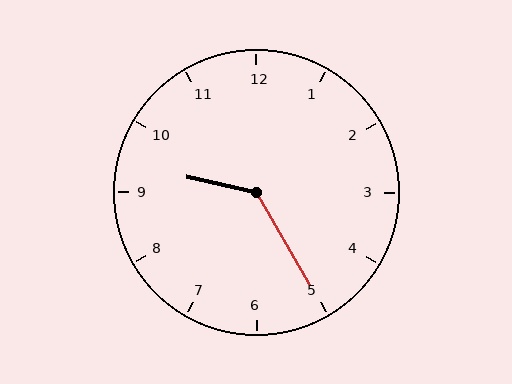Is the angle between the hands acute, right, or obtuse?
It is obtuse.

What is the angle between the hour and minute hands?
Approximately 132 degrees.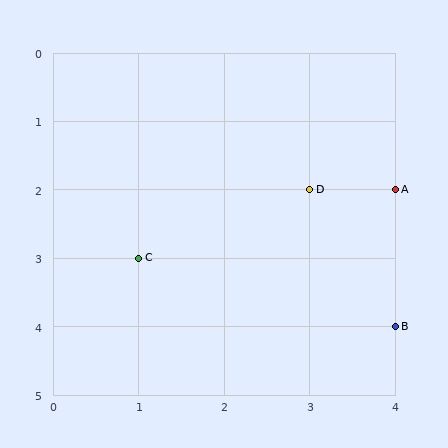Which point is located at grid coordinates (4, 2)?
Point A is at (4, 2).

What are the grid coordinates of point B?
Point B is at grid coordinates (4, 4).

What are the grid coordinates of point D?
Point D is at grid coordinates (3, 2).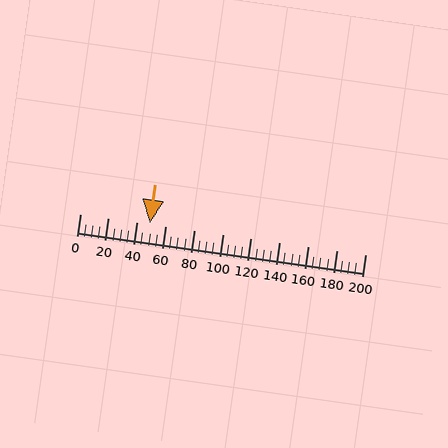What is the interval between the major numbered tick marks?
The major tick marks are spaced 20 units apart.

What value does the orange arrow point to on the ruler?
The orange arrow points to approximately 49.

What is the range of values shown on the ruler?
The ruler shows values from 0 to 200.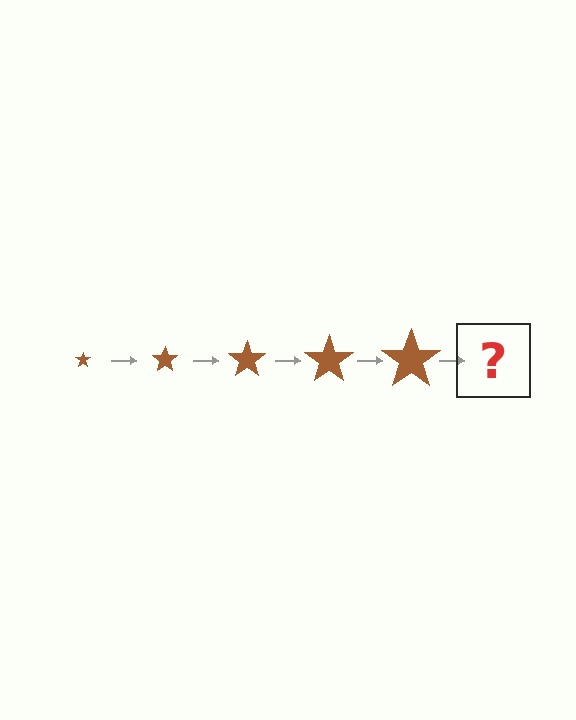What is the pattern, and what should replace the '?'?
The pattern is that the star gets progressively larger each step. The '?' should be a brown star, larger than the previous one.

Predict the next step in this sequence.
The next step is a brown star, larger than the previous one.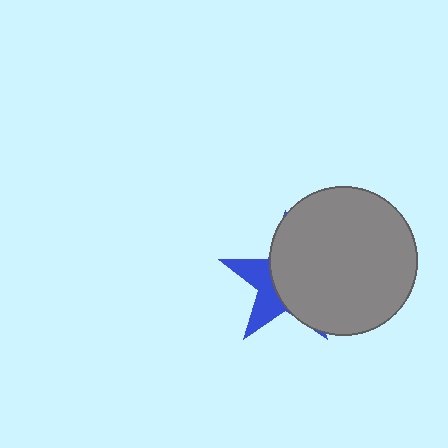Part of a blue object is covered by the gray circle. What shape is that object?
It is a star.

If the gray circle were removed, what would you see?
You would see the complete blue star.